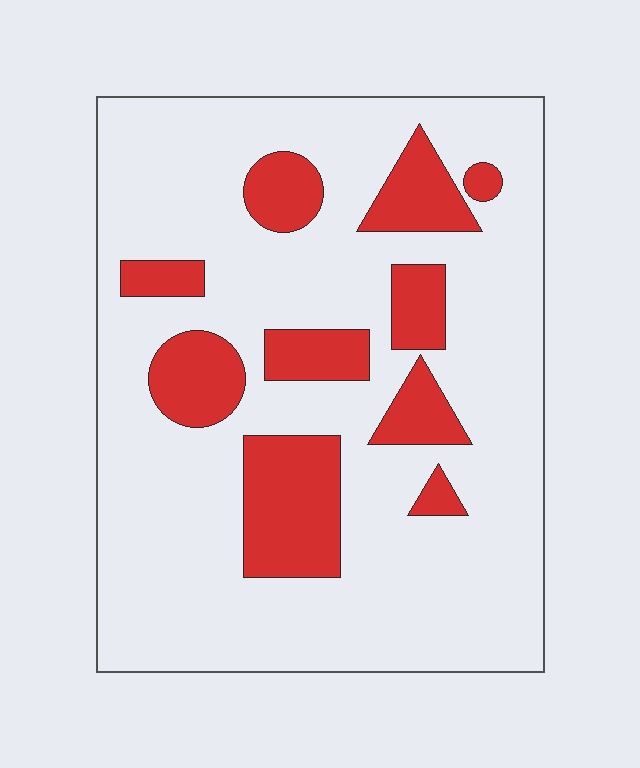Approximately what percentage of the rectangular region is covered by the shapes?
Approximately 20%.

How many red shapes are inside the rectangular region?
10.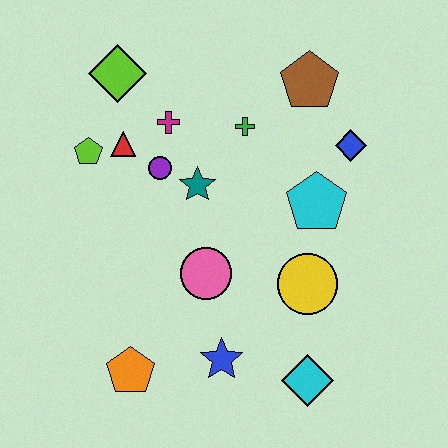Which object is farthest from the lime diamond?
The cyan diamond is farthest from the lime diamond.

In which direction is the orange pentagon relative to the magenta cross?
The orange pentagon is below the magenta cross.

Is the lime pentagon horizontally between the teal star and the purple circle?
No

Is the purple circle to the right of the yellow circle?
No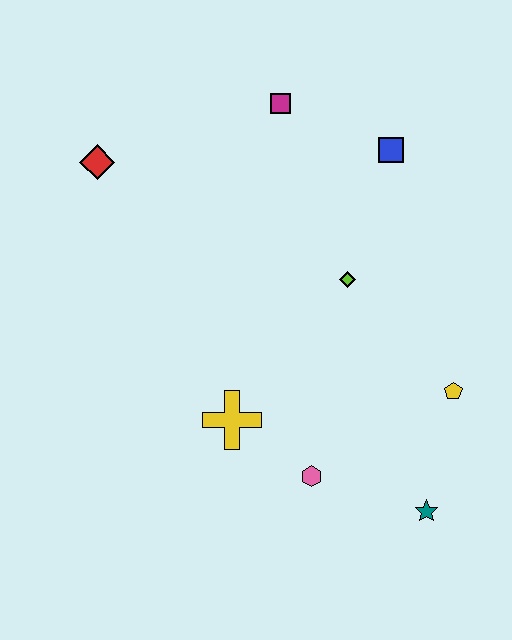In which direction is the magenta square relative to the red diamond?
The magenta square is to the right of the red diamond.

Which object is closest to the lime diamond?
The blue square is closest to the lime diamond.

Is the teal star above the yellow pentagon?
No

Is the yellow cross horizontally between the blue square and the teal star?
No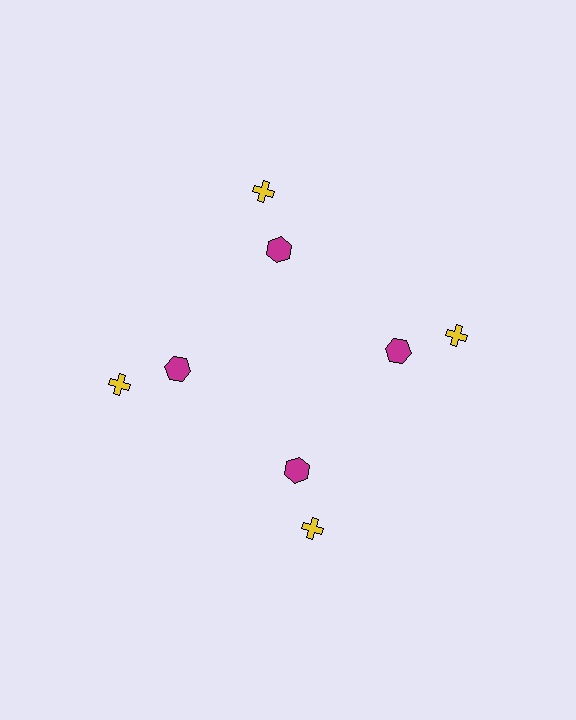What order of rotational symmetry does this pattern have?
This pattern has 4-fold rotational symmetry.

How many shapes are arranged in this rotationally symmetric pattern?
There are 8 shapes, arranged in 4 groups of 2.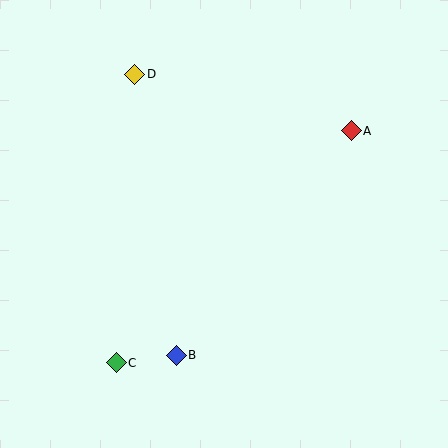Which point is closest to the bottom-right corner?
Point B is closest to the bottom-right corner.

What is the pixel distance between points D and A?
The distance between D and A is 224 pixels.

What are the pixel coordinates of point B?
Point B is at (176, 355).